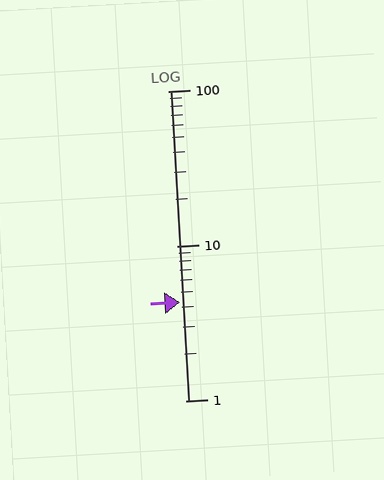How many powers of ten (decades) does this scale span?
The scale spans 2 decades, from 1 to 100.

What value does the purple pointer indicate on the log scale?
The pointer indicates approximately 4.3.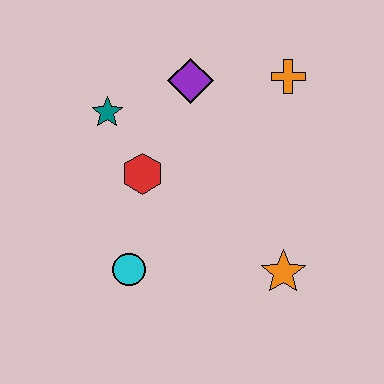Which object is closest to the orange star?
The cyan circle is closest to the orange star.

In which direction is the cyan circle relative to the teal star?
The cyan circle is below the teal star.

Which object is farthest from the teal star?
The orange star is farthest from the teal star.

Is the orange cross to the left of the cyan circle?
No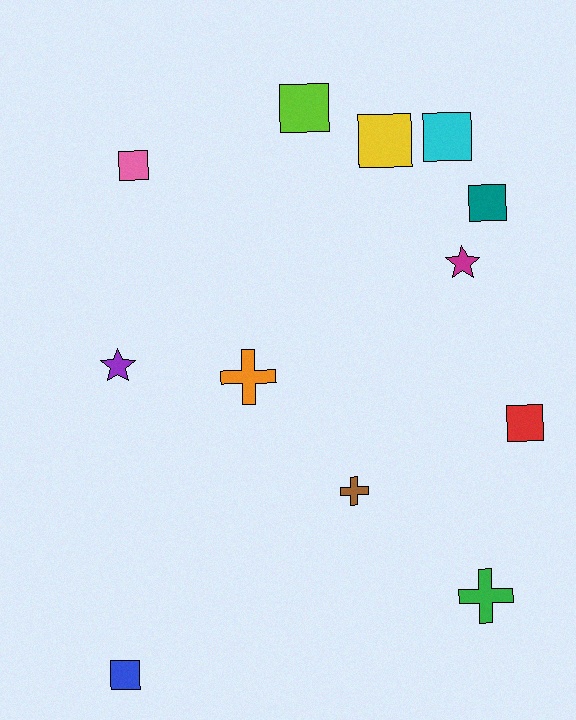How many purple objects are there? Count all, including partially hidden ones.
There is 1 purple object.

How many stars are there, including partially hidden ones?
There are 2 stars.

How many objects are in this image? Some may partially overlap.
There are 12 objects.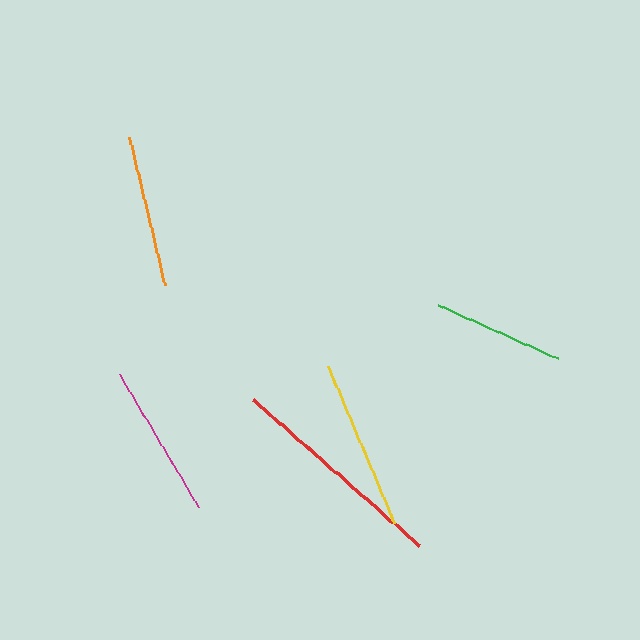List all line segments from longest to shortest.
From longest to shortest: red, yellow, magenta, orange, green.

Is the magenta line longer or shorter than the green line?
The magenta line is longer than the green line.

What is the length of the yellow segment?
The yellow segment is approximately 171 pixels long.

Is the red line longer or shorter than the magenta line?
The red line is longer than the magenta line.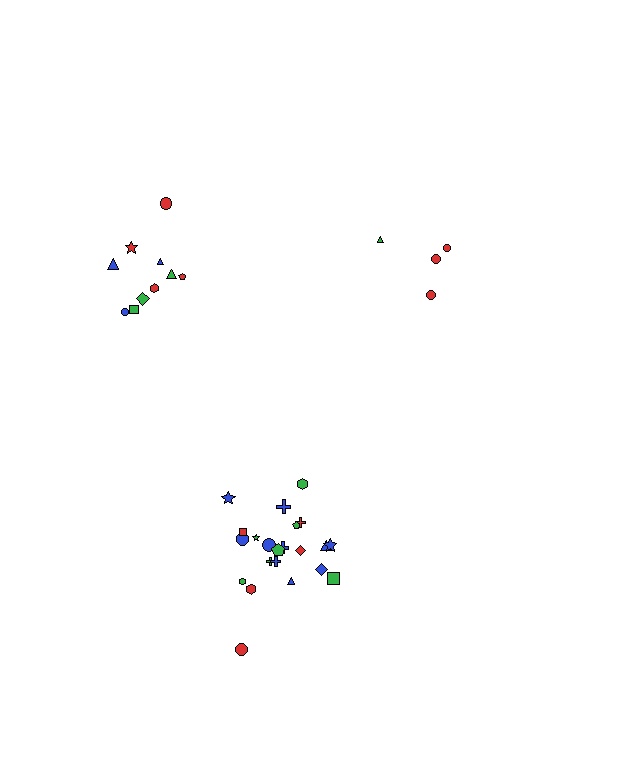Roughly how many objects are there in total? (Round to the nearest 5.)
Roughly 35 objects in total.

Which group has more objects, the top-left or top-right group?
The top-left group.